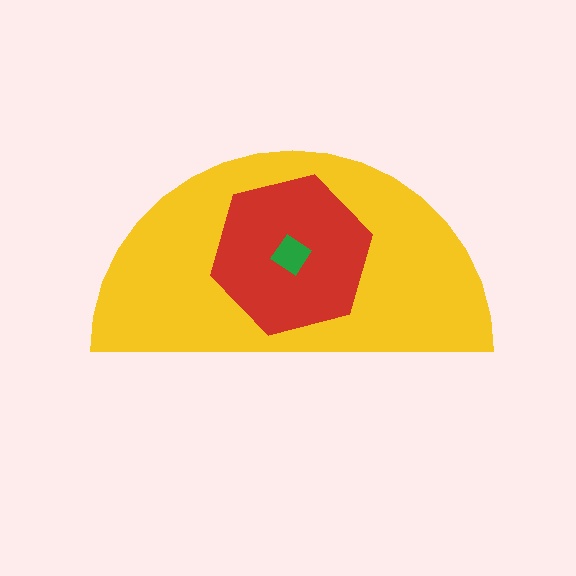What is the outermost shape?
The yellow semicircle.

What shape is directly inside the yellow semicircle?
The red hexagon.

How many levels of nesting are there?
3.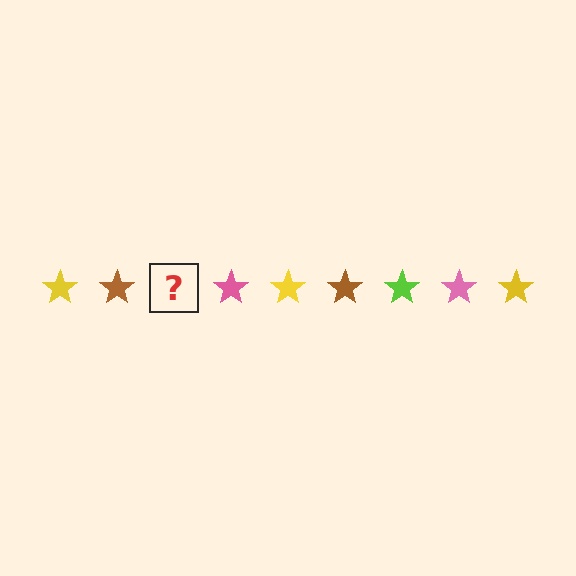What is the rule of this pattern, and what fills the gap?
The rule is that the pattern cycles through yellow, brown, lime, pink stars. The gap should be filled with a lime star.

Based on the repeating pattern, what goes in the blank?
The blank should be a lime star.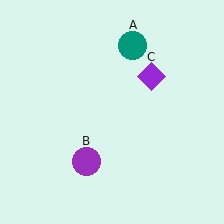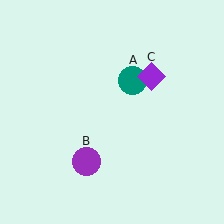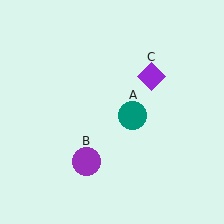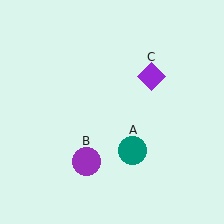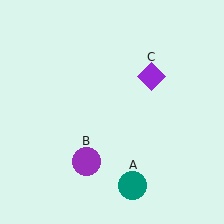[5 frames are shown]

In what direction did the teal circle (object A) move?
The teal circle (object A) moved down.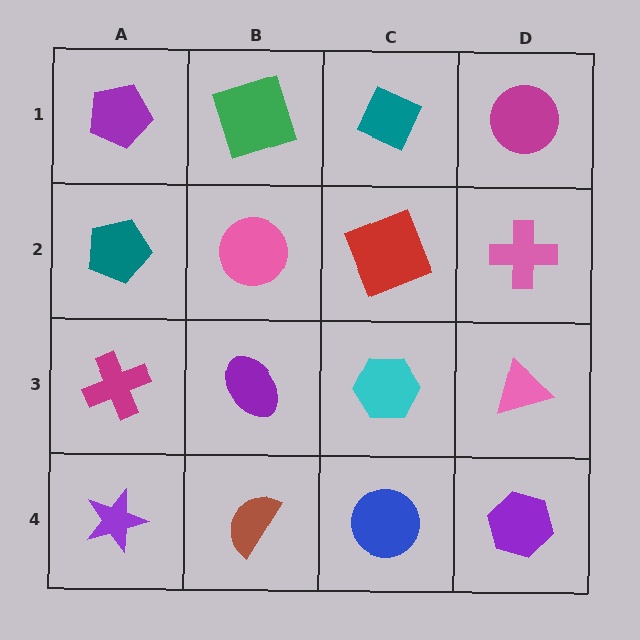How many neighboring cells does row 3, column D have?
3.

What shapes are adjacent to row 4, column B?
A purple ellipse (row 3, column B), a purple star (row 4, column A), a blue circle (row 4, column C).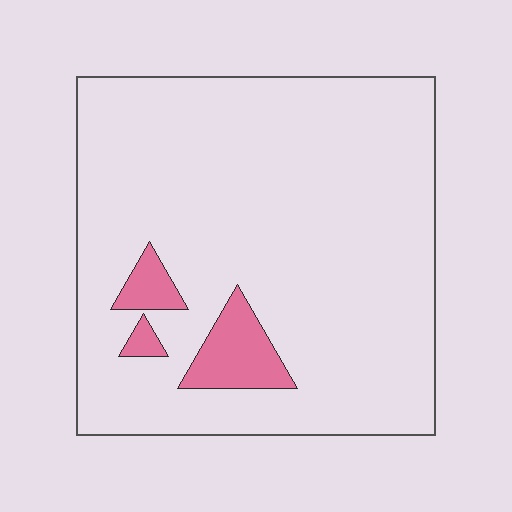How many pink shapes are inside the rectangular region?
3.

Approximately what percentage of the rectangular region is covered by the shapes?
Approximately 10%.